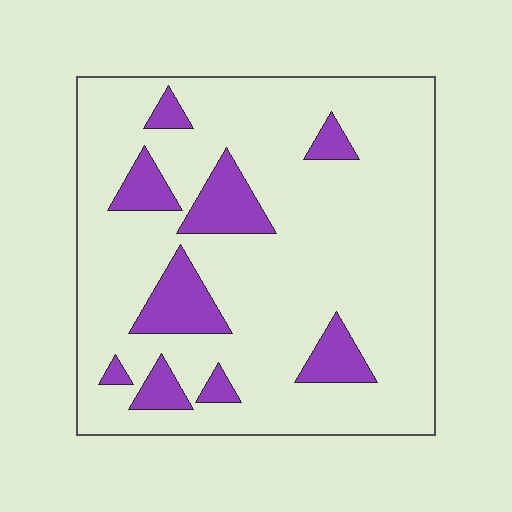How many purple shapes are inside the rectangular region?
9.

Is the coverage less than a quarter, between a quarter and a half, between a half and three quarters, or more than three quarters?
Less than a quarter.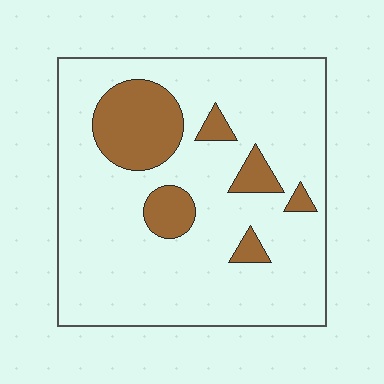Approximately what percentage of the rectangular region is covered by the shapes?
Approximately 15%.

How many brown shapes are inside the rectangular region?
6.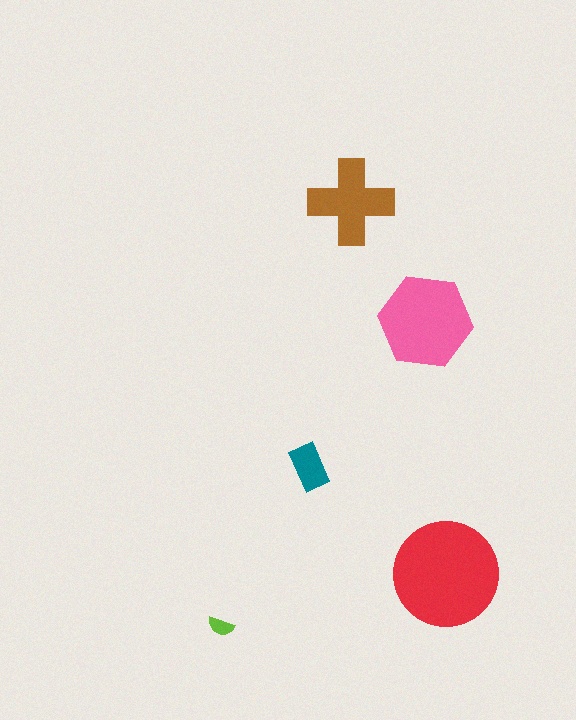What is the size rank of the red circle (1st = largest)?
1st.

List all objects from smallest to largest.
The lime semicircle, the teal rectangle, the brown cross, the pink hexagon, the red circle.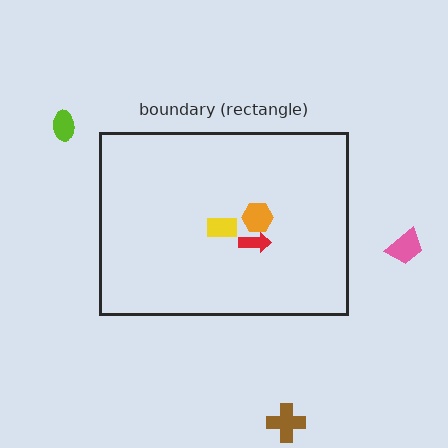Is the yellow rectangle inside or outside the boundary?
Inside.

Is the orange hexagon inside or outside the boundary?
Inside.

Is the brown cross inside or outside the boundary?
Outside.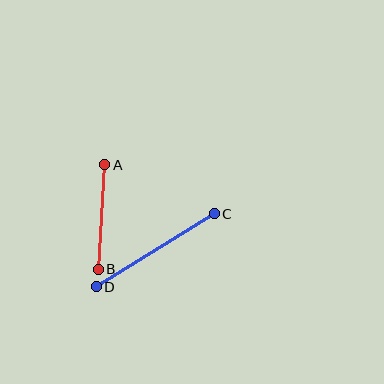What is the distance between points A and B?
The distance is approximately 105 pixels.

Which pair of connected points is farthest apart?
Points C and D are farthest apart.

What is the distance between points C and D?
The distance is approximately 138 pixels.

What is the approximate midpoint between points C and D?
The midpoint is at approximately (155, 250) pixels.